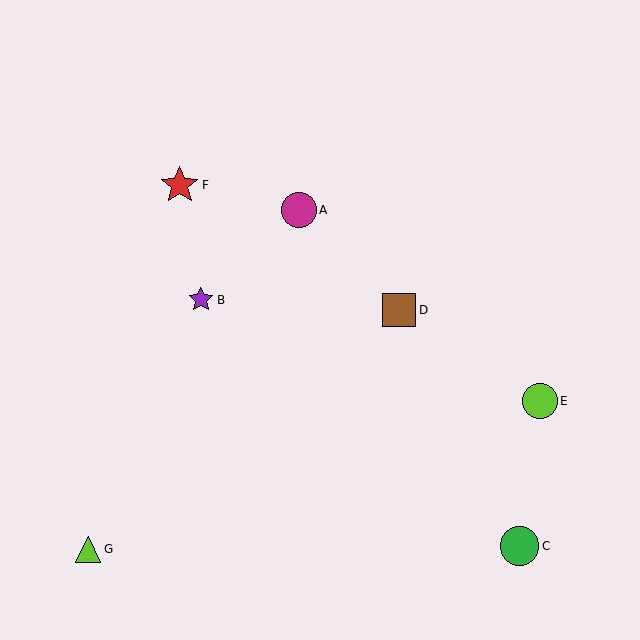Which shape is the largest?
The green circle (labeled C) is the largest.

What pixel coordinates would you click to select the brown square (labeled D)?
Click at (399, 310) to select the brown square D.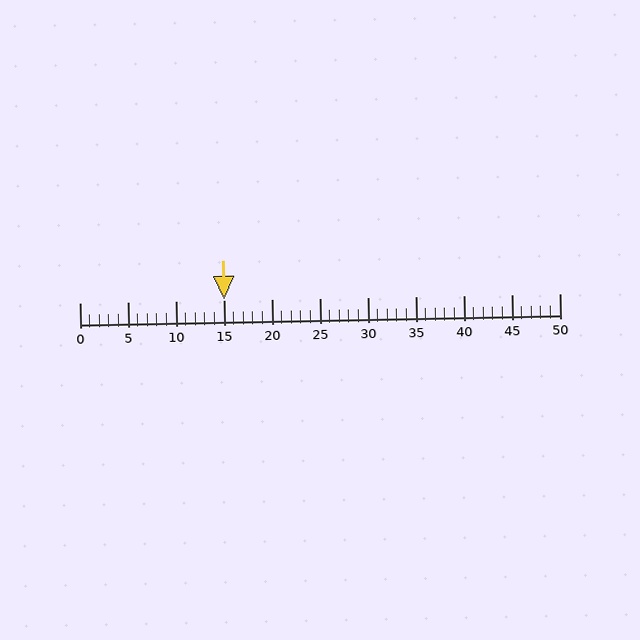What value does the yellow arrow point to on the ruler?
The yellow arrow points to approximately 15.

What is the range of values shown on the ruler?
The ruler shows values from 0 to 50.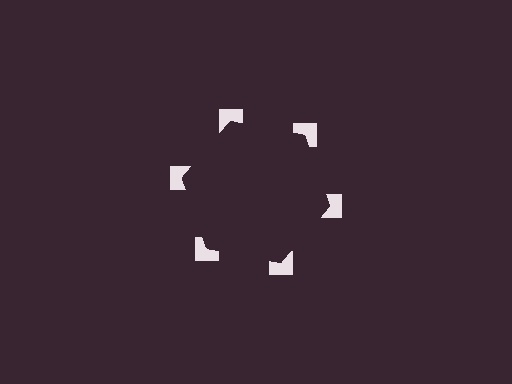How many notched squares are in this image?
There are 6 — one at each vertex of the illusory hexagon.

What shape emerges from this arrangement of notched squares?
An illusory hexagon — its edges are inferred from the aligned wedge cuts in the notched squares, not physically drawn.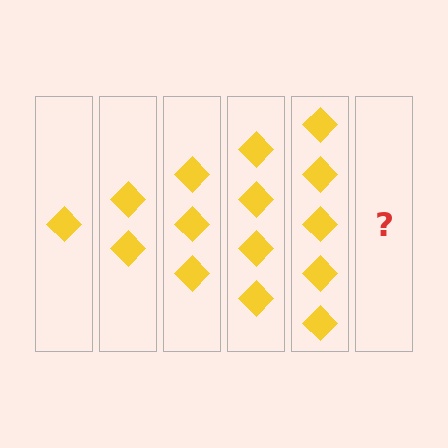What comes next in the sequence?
The next element should be 6 diamonds.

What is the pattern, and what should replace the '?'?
The pattern is that each step adds one more diamond. The '?' should be 6 diamonds.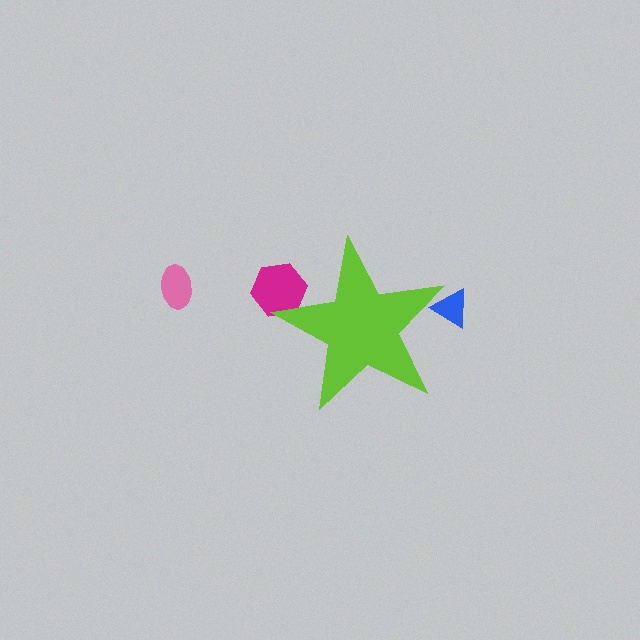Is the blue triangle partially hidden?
Yes, the blue triangle is partially hidden behind the lime star.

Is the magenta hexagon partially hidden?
Yes, the magenta hexagon is partially hidden behind the lime star.